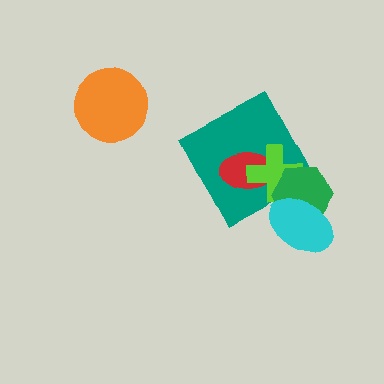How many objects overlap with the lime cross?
3 objects overlap with the lime cross.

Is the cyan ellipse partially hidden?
No, no other shape covers it.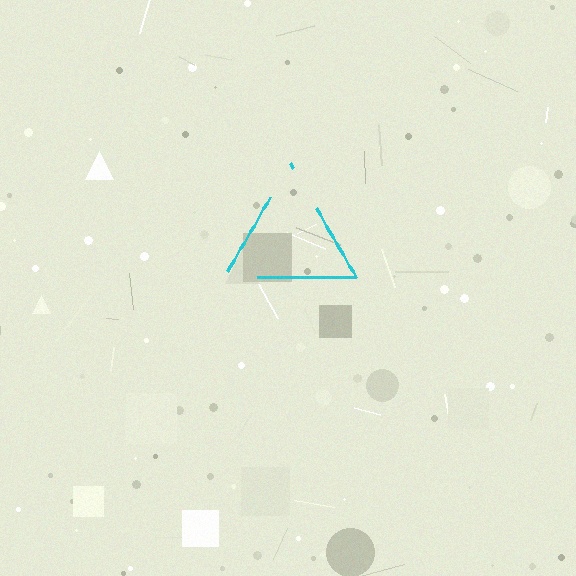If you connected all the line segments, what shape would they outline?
They would outline a triangle.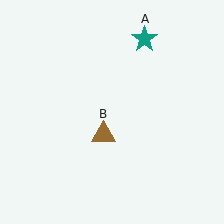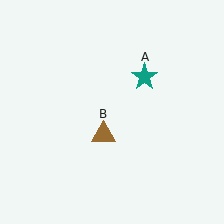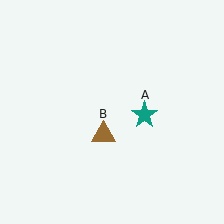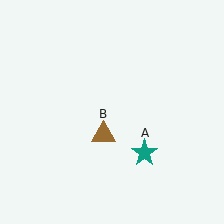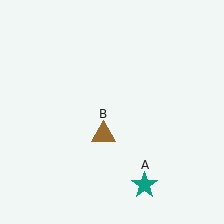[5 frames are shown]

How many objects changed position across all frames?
1 object changed position: teal star (object A).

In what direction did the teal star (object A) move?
The teal star (object A) moved down.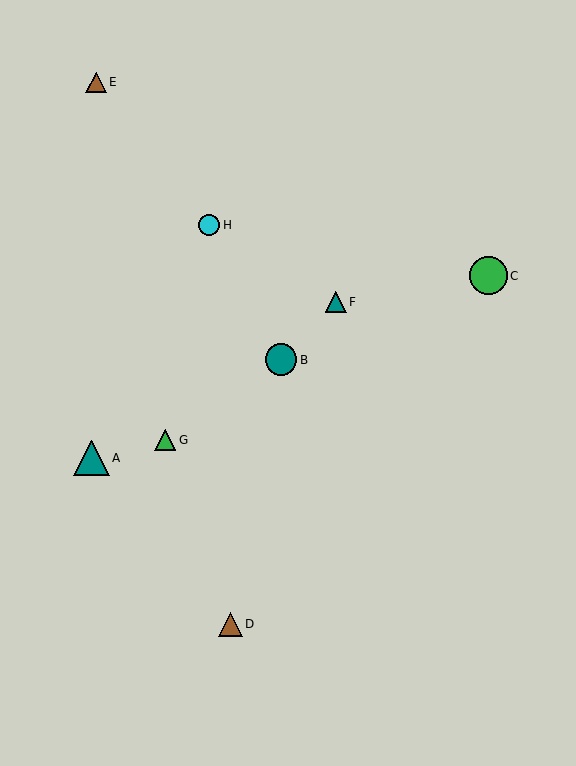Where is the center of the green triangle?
The center of the green triangle is at (165, 440).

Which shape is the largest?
The green circle (labeled C) is the largest.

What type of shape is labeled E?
Shape E is a brown triangle.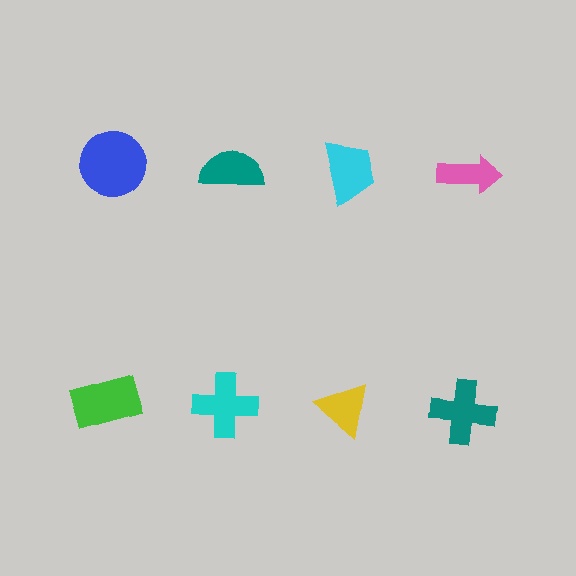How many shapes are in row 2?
4 shapes.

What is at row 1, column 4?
A pink arrow.